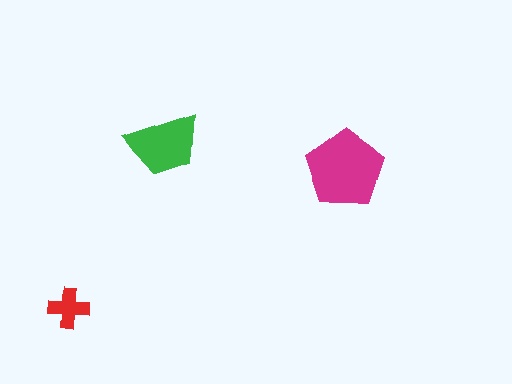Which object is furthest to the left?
The red cross is leftmost.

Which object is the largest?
The magenta pentagon.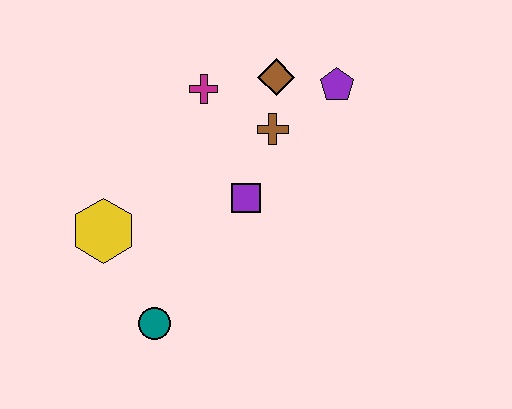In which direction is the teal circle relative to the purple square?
The teal circle is below the purple square.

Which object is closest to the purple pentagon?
The brown diamond is closest to the purple pentagon.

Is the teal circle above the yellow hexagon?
No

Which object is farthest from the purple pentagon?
The teal circle is farthest from the purple pentagon.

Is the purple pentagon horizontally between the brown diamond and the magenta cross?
No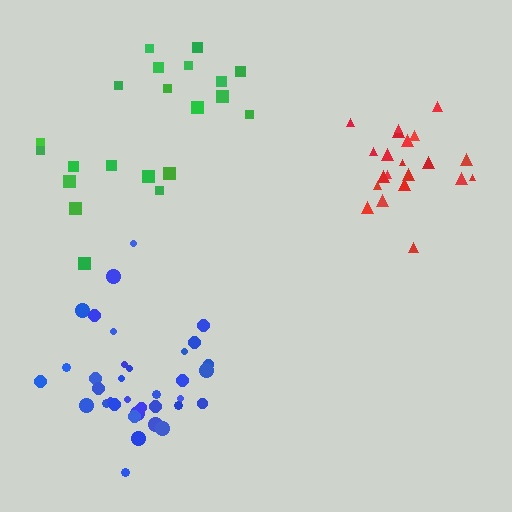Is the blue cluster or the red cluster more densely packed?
Red.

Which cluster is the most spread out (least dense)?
Green.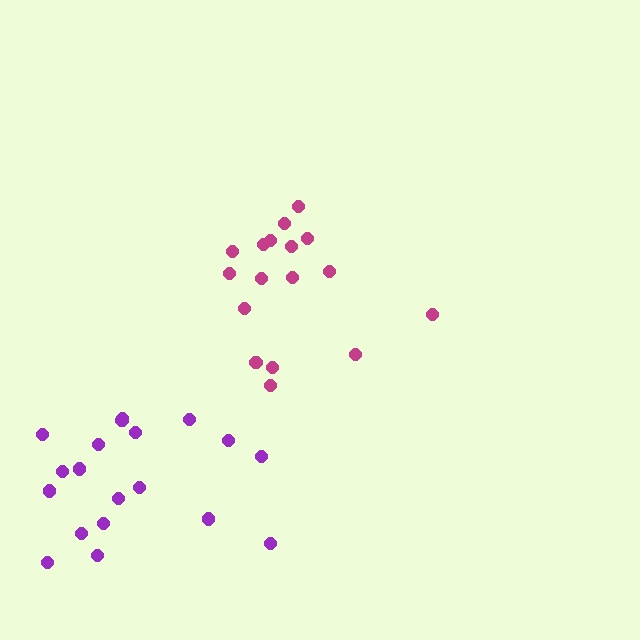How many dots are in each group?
Group 1: 17 dots, Group 2: 19 dots (36 total).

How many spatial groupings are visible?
There are 2 spatial groupings.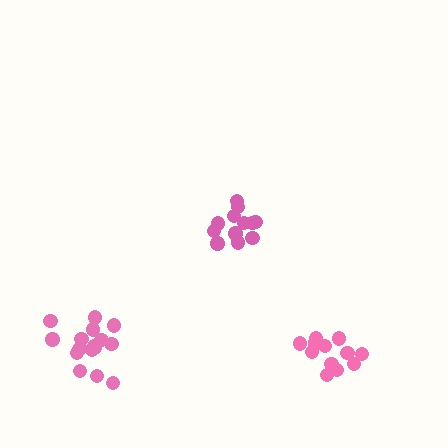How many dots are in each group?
Group 1: 12 dots, Group 2: 13 dots, Group 3: 16 dots (41 total).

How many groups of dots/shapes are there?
There are 3 groups.